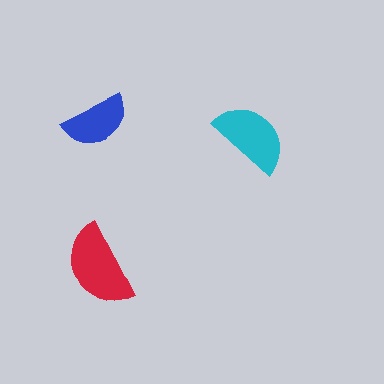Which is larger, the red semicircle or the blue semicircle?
The red one.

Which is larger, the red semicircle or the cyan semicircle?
The red one.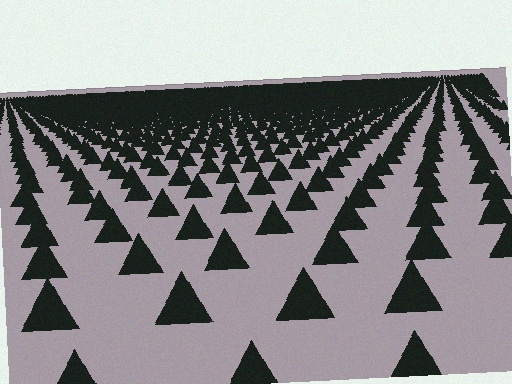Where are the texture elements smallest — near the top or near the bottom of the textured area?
Near the top.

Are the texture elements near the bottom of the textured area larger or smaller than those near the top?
Larger. Near the bottom, elements are closer to the viewer and appear at a bigger on-screen size.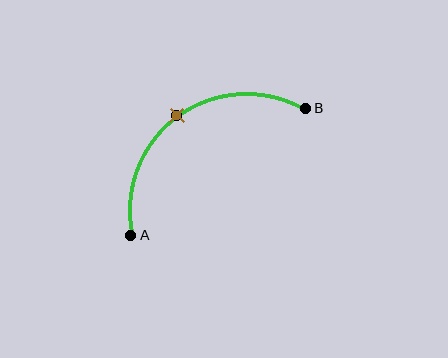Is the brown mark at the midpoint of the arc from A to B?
Yes. The brown mark lies on the arc at equal arc-length from both A and B — it is the arc midpoint.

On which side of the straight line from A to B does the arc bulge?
The arc bulges above and to the left of the straight line connecting A and B.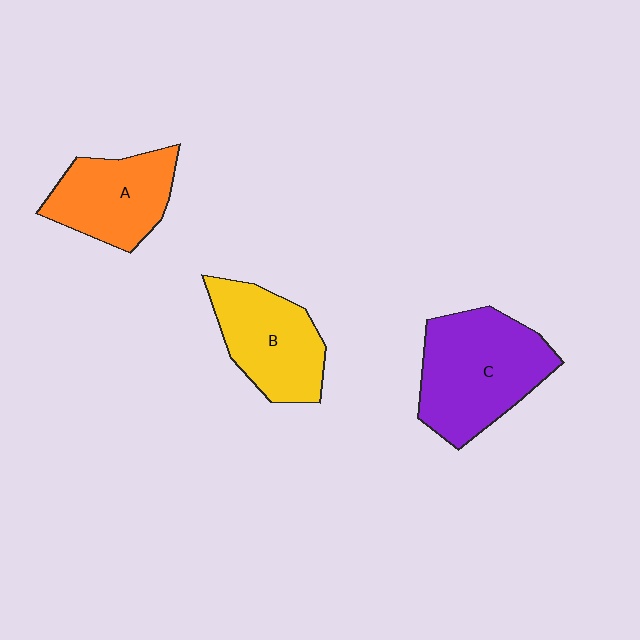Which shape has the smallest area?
Shape A (orange).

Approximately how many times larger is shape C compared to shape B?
Approximately 1.3 times.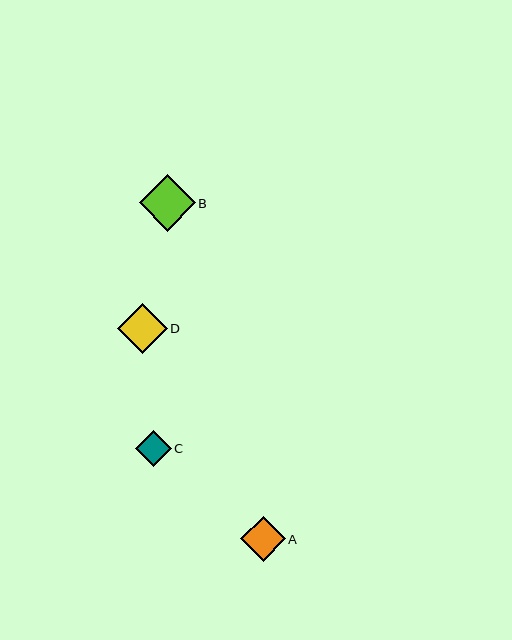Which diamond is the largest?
Diamond B is the largest with a size of approximately 56 pixels.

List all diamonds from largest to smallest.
From largest to smallest: B, D, A, C.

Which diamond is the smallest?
Diamond C is the smallest with a size of approximately 36 pixels.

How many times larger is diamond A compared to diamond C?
Diamond A is approximately 1.2 times the size of diamond C.